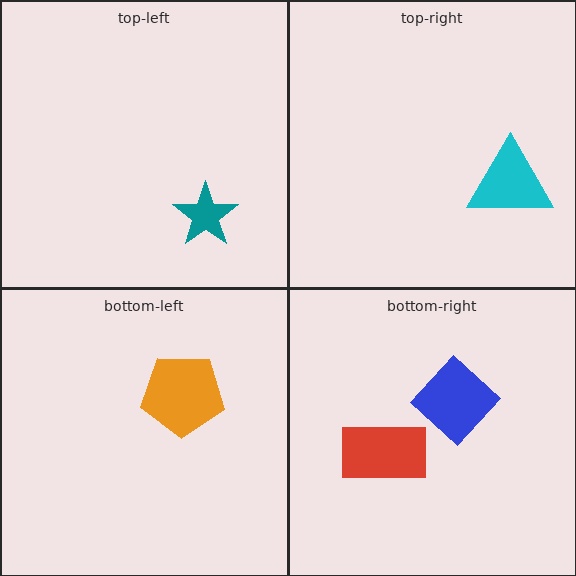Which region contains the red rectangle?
The bottom-right region.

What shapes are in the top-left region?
The teal star.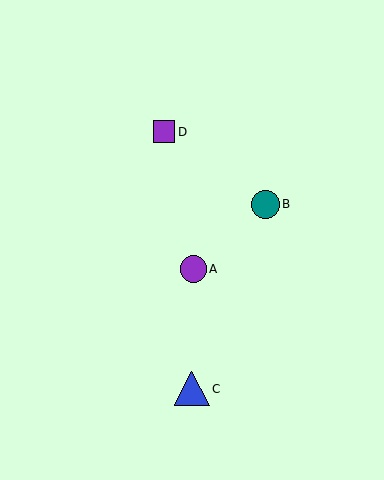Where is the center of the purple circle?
The center of the purple circle is at (193, 269).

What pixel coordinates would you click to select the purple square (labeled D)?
Click at (164, 132) to select the purple square D.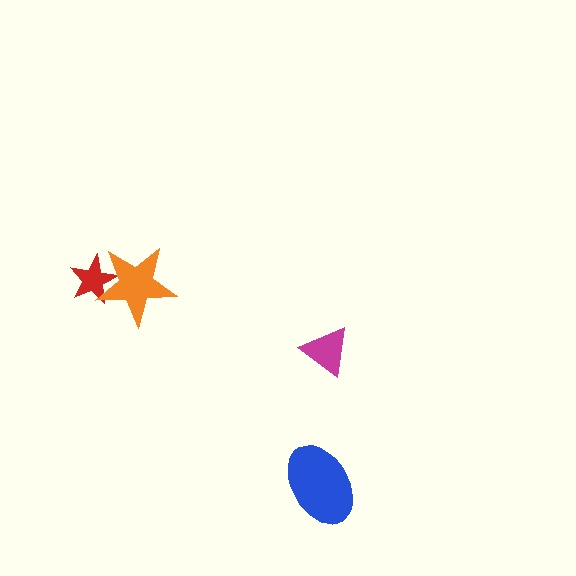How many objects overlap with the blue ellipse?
0 objects overlap with the blue ellipse.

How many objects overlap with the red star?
1 object overlaps with the red star.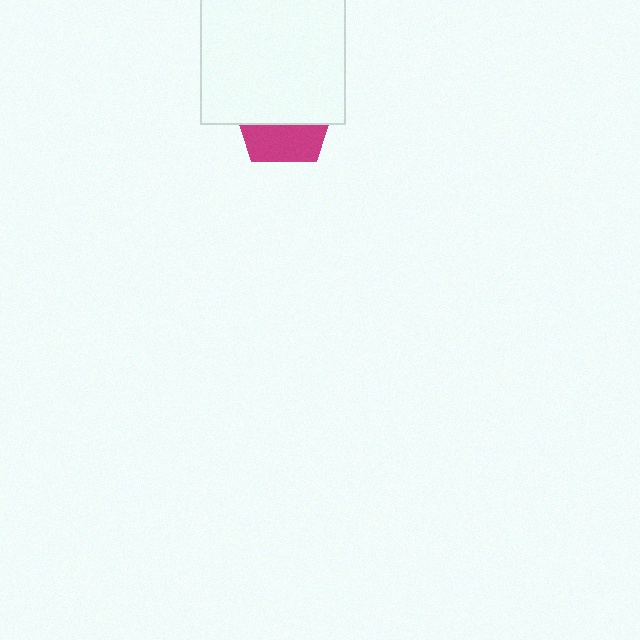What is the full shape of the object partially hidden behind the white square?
The partially hidden object is a magenta pentagon.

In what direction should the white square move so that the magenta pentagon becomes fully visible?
The white square should move up. That is the shortest direction to clear the overlap and leave the magenta pentagon fully visible.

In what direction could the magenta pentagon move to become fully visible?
The magenta pentagon could move down. That would shift it out from behind the white square entirely.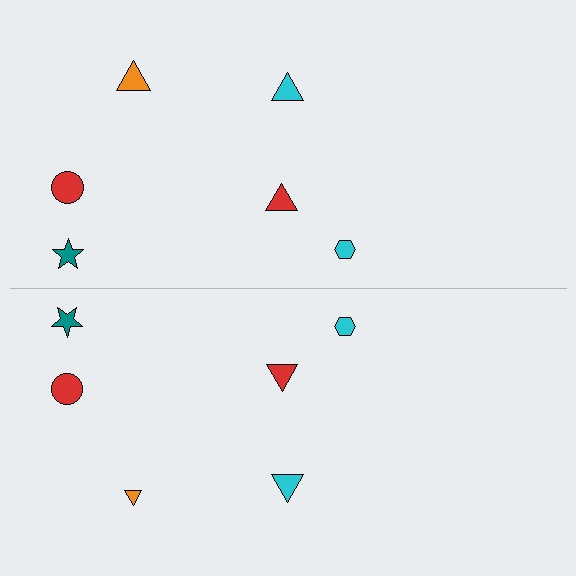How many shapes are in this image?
There are 12 shapes in this image.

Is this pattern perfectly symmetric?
No, the pattern is not perfectly symmetric. The orange triangle on the bottom side has a different size than its mirror counterpart.